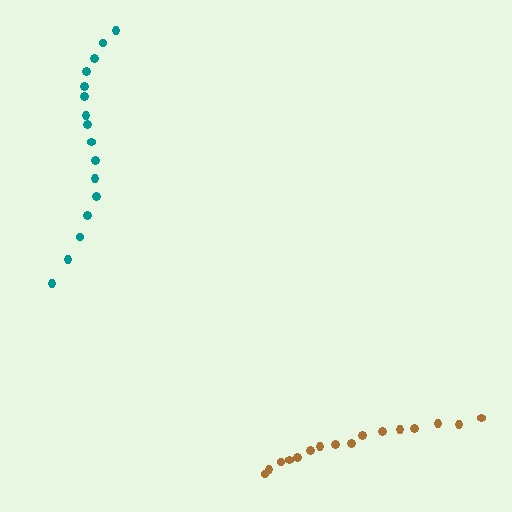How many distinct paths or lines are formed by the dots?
There are 2 distinct paths.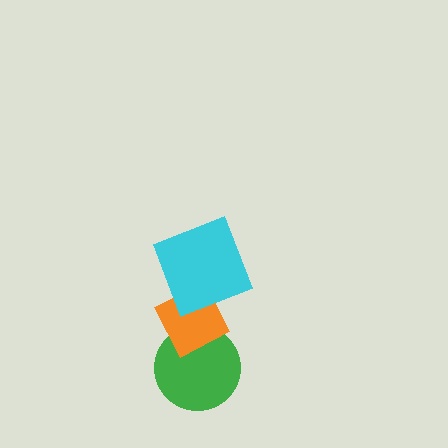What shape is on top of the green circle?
The orange diamond is on top of the green circle.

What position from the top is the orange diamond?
The orange diamond is 2nd from the top.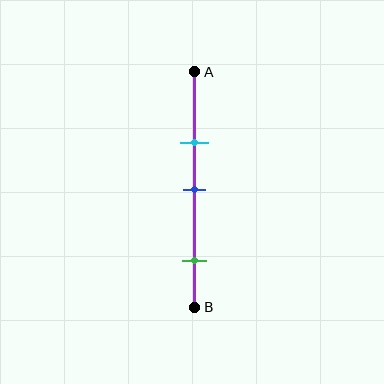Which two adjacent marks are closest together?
The cyan and blue marks are the closest adjacent pair.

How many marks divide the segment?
There are 3 marks dividing the segment.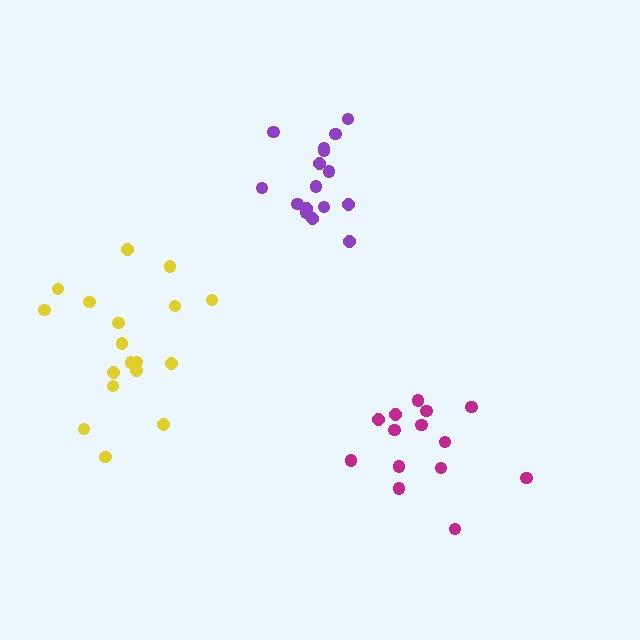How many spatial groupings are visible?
There are 3 spatial groupings.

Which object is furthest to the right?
The magenta cluster is rightmost.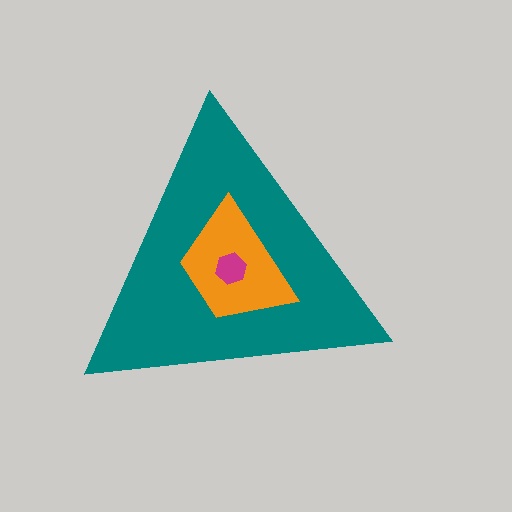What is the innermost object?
The magenta hexagon.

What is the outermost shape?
The teal triangle.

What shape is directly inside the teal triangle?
The orange trapezoid.